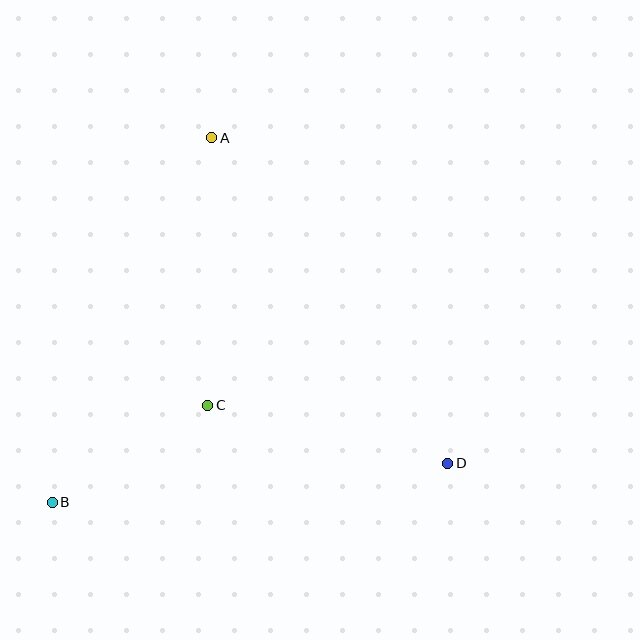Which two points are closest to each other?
Points B and C are closest to each other.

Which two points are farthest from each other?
Points A and D are farthest from each other.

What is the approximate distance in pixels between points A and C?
The distance between A and C is approximately 268 pixels.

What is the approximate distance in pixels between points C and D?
The distance between C and D is approximately 247 pixels.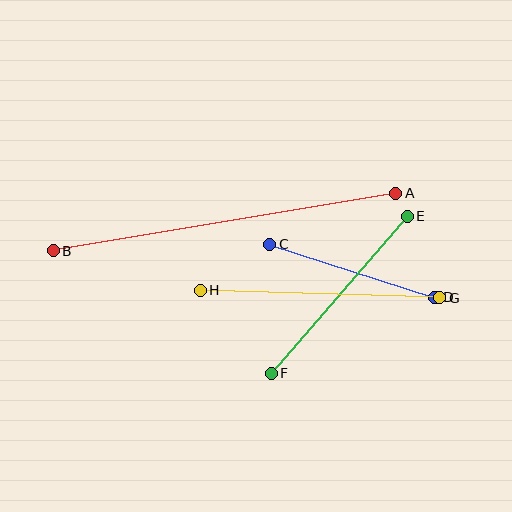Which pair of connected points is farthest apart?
Points A and B are farthest apart.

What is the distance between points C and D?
The distance is approximately 173 pixels.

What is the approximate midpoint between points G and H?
The midpoint is at approximately (320, 294) pixels.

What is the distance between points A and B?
The distance is approximately 347 pixels.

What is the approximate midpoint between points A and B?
The midpoint is at approximately (225, 222) pixels.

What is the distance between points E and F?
The distance is approximately 208 pixels.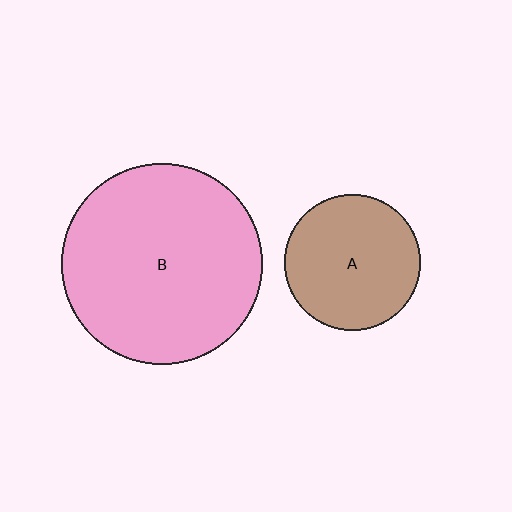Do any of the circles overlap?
No, none of the circles overlap.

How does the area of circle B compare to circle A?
Approximately 2.2 times.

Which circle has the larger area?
Circle B (pink).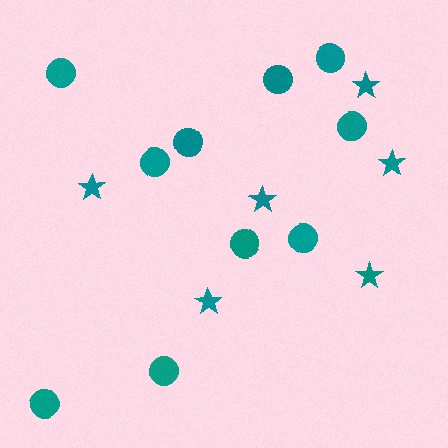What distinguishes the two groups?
There are 2 groups: one group of circles (10) and one group of stars (6).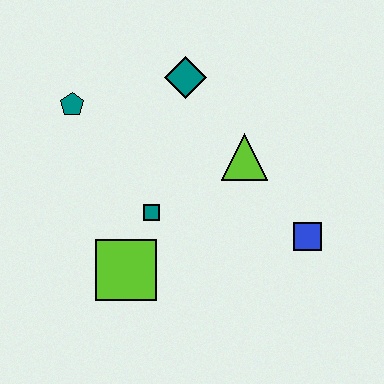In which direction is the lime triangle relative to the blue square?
The lime triangle is above the blue square.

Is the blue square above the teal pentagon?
No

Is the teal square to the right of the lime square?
Yes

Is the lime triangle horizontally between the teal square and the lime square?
No